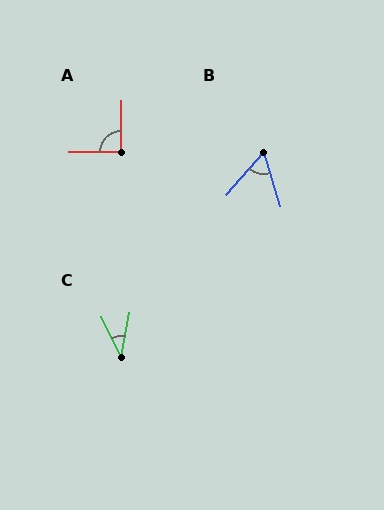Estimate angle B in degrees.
Approximately 58 degrees.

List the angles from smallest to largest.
C (37°), B (58°), A (90°).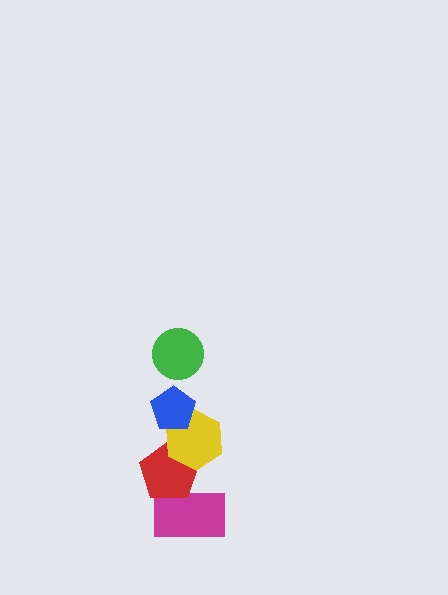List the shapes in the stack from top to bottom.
From top to bottom: the green circle, the blue pentagon, the yellow hexagon, the red pentagon, the magenta rectangle.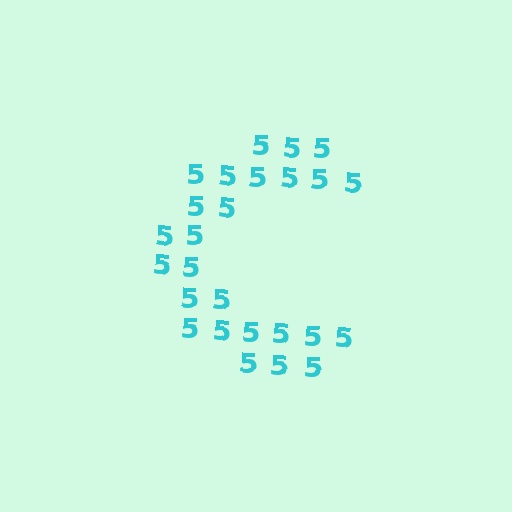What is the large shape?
The large shape is the letter C.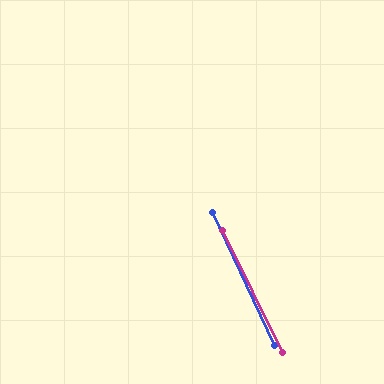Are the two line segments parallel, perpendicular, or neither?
Parallel — their directions differ by only 1.2°.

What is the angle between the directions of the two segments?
Approximately 1 degree.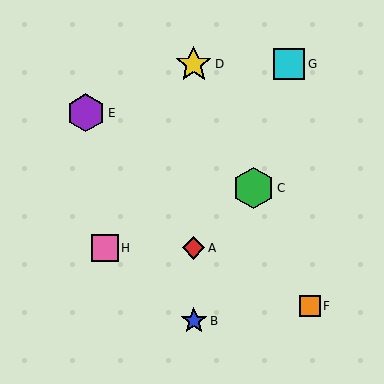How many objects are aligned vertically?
3 objects (A, B, D) are aligned vertically.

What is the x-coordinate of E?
Object E is at x≈86.